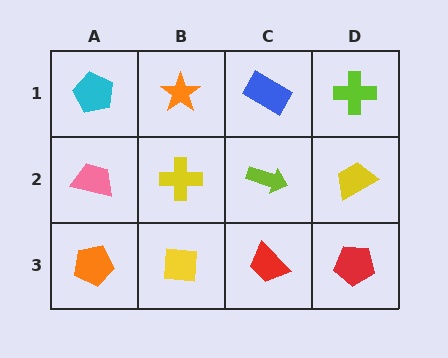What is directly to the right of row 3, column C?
A red pentagon.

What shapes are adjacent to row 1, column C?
A lime arrow (row 2, column C), an orange star (row 1, column B), a lime cross (row 1, column D).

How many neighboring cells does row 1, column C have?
3.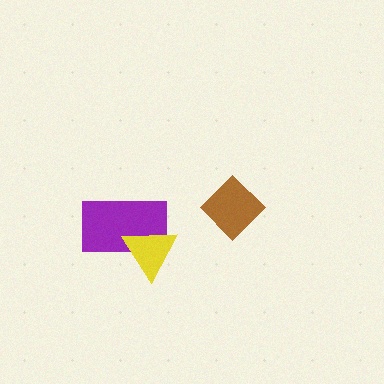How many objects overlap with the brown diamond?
0 objects overlap with the brown diamond.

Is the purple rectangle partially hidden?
Yes, it is partially covered by another shape.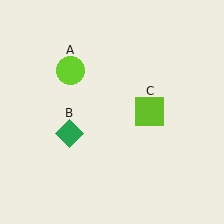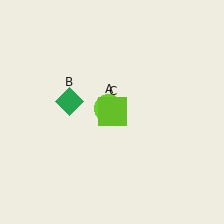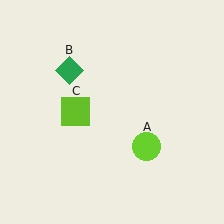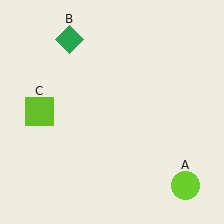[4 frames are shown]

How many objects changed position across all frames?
3 objects changed position: lime circle (object A), green diamond (object B), lime square (object C).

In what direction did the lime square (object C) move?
The lime square (object C) moved left.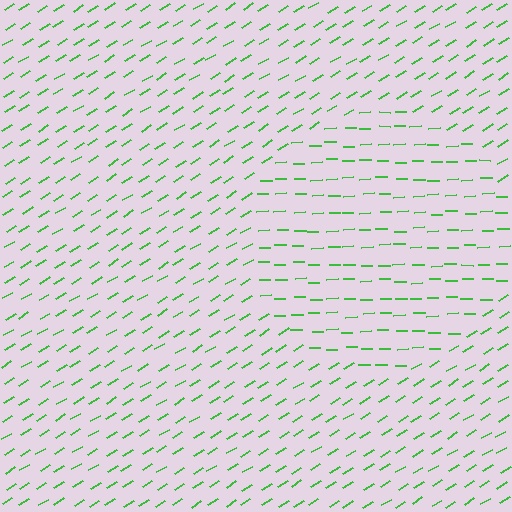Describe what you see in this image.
The image is filled with small green line segments. A circle region in the image has lines oriented differently from the surrounding lines, creating a visible texture boundary.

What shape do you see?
I see a circle.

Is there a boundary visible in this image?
Yes, there is a texture boundary formed by a change in line orientation.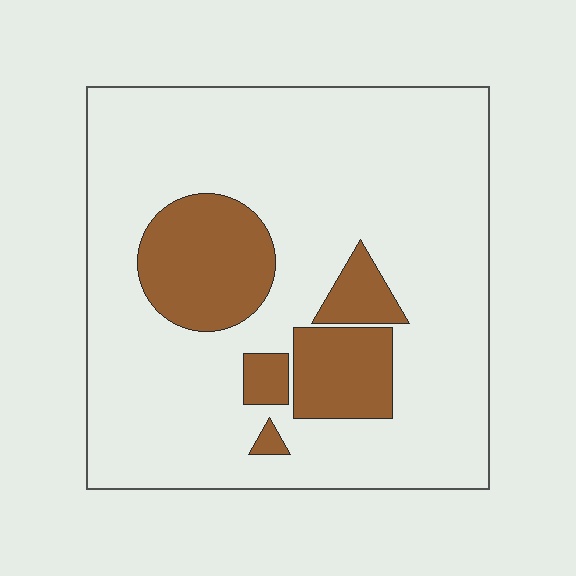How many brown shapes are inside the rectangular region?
5.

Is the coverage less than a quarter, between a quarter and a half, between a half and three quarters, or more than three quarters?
Less than a quarter.